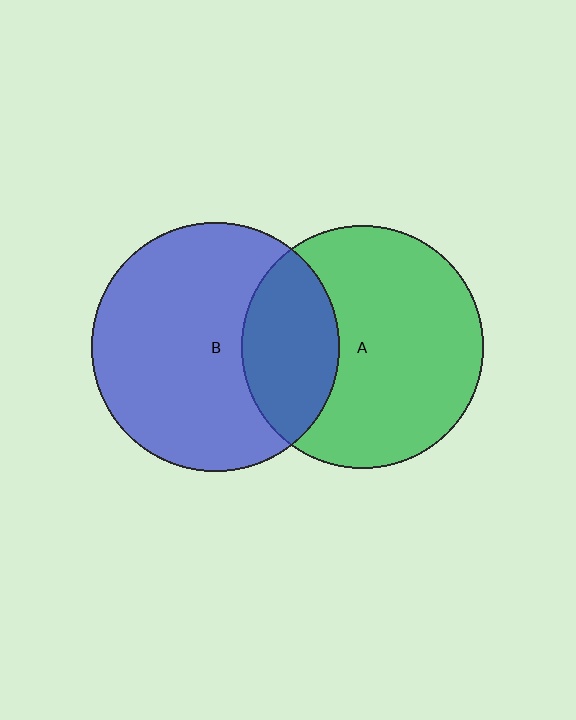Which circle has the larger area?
Circle B (blue).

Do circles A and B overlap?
Yes.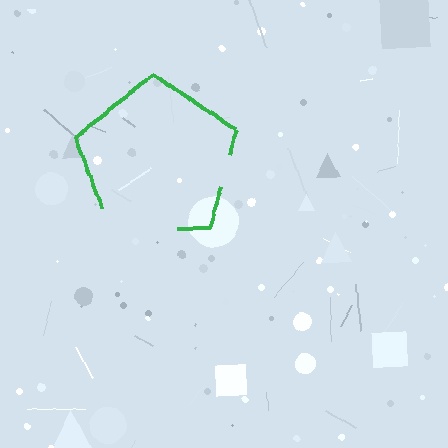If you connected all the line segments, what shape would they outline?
They would outline a pentagon.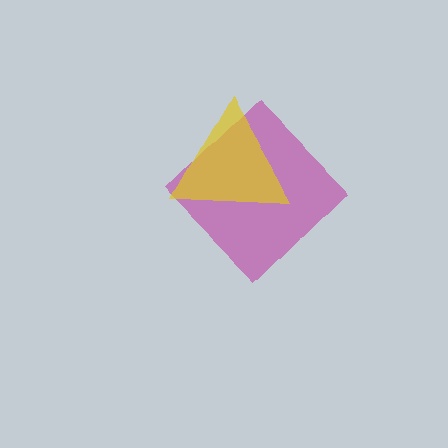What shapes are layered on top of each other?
The layered shapes are: a magenta diamond, a yellow triangle.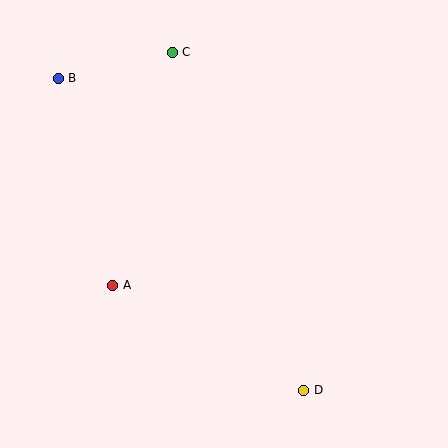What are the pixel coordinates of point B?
Point B is at (58, 78).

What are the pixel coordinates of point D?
Point D is at (304, 390).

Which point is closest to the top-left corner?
Point B is closest to the top-left corner.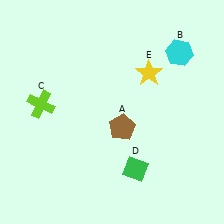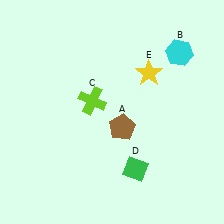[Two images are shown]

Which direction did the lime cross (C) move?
The lime cross (C) moved right.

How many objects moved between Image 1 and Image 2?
1 object moved between the two images.